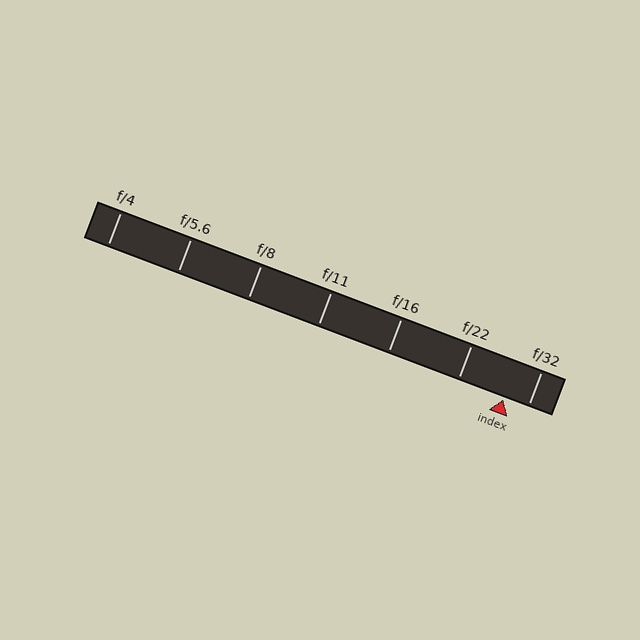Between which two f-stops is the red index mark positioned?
The index mark is between f/22 and f/32.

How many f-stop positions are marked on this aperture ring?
There are 7 f-stop positions marked.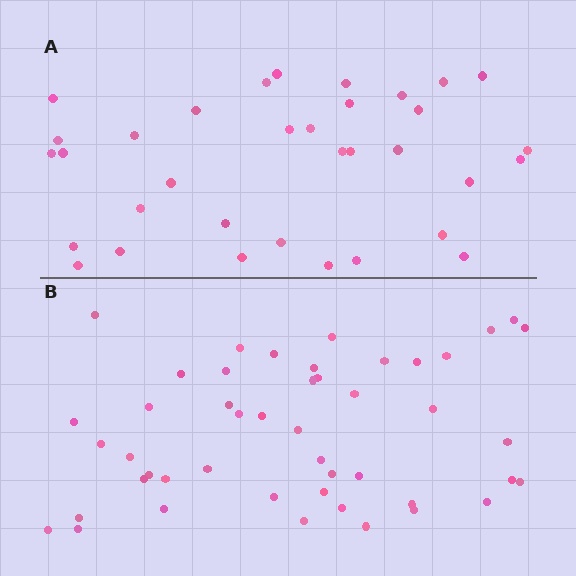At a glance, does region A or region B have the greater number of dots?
Region B (the bottom region) has more dots.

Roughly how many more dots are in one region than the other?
Region B has approximately 15 more dots than region A.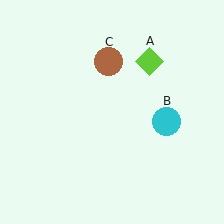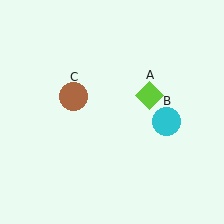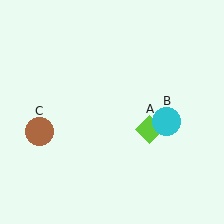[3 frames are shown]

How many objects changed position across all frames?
2 objects changed position: lime diamond (object A), brown circle (object C).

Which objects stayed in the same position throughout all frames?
Cyan circle (object B) remained stationary.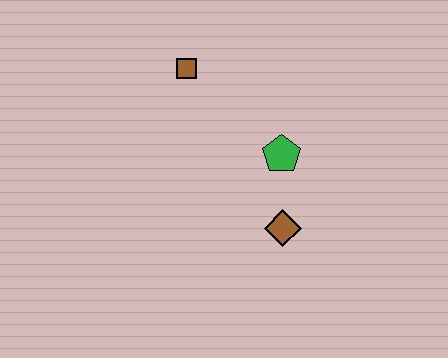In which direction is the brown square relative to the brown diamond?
The brown square is above the brown diamond.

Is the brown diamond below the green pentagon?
Yes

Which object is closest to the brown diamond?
The green pentagon is closest to the brown diamond.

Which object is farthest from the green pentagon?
The brown square is farthest from the green pentagon.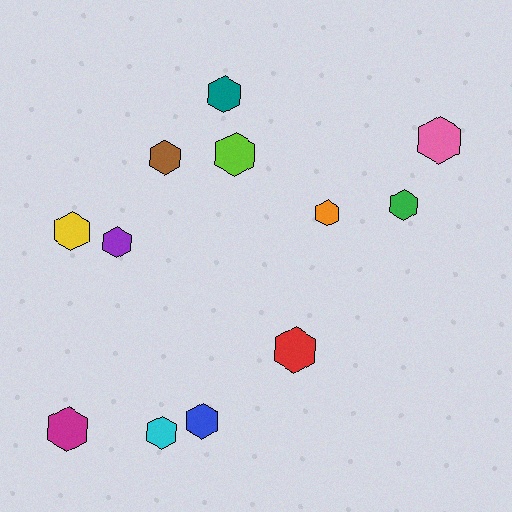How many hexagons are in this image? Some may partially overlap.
There are 12 hexagons.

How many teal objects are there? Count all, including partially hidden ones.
There is 1 teal object.